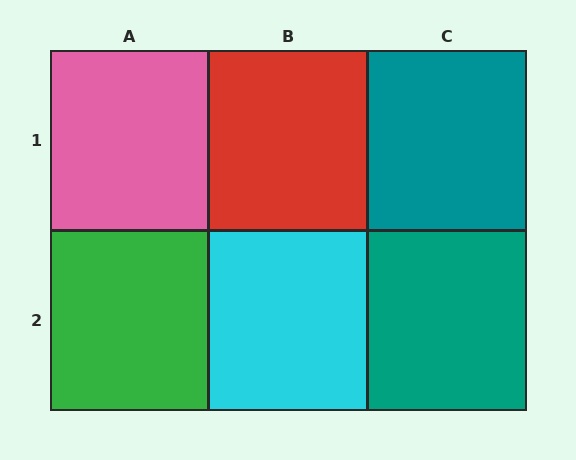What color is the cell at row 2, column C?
Teal.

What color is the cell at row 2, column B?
Cyan.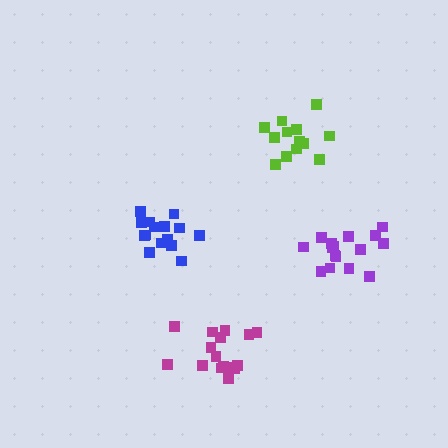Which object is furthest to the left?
The blue cluster is leftmost.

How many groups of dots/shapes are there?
There are 4 groups.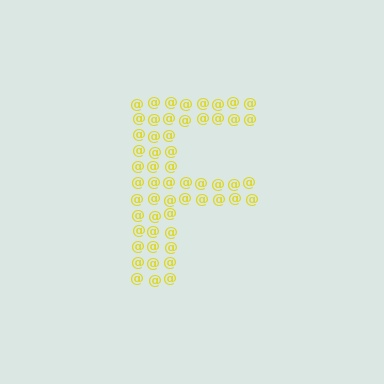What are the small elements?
The small elements are at signs.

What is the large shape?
The large shape is the letter F.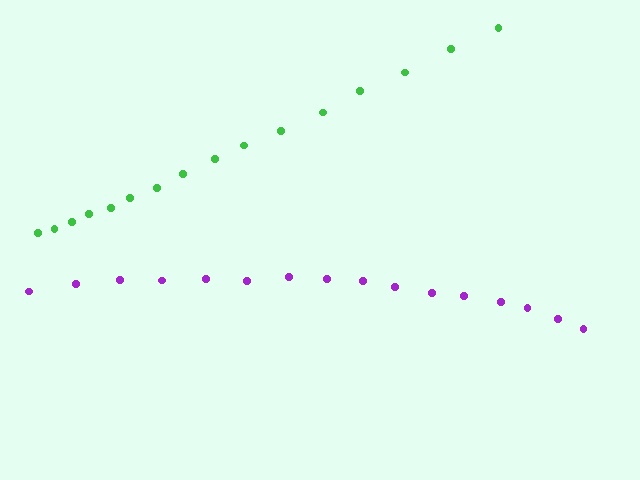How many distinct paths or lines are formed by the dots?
There are 2 distinct paths.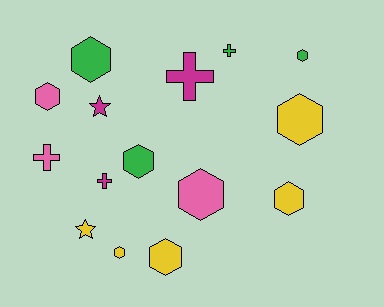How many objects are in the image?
There are 15 objects.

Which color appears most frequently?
Yellow, with 5 objects.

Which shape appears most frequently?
Hexagon, with 9 objects.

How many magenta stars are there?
There is 1 magenta star.